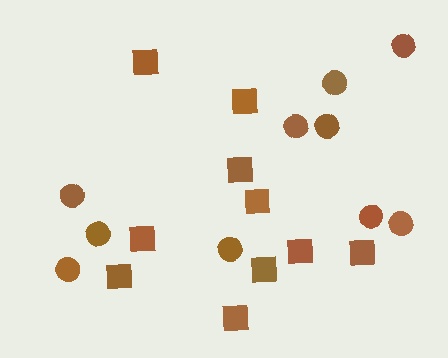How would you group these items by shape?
There are 2 groups: one group of squares (10) and one group of circles (10).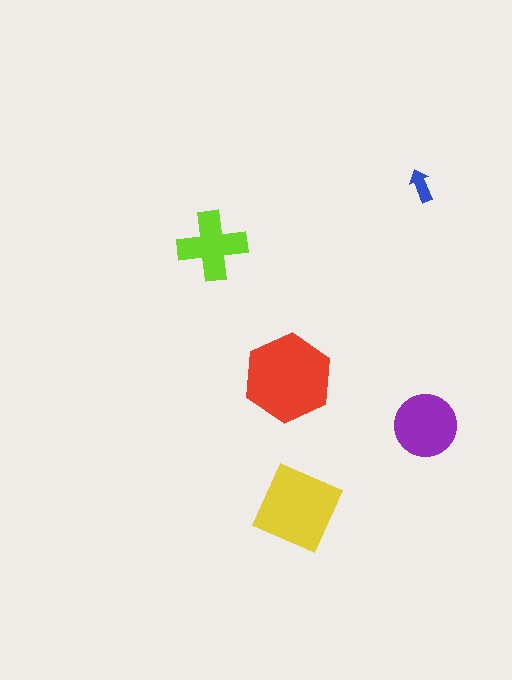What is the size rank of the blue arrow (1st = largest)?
5th.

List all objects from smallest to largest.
The blue arrow, the lime cross, the purple circle, the yellow square, the red hexagon.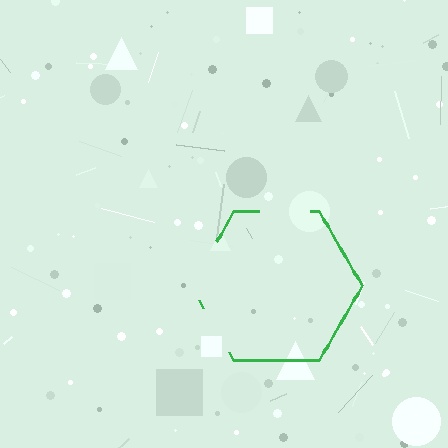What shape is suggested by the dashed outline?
The dashed outline suggests a hexagon.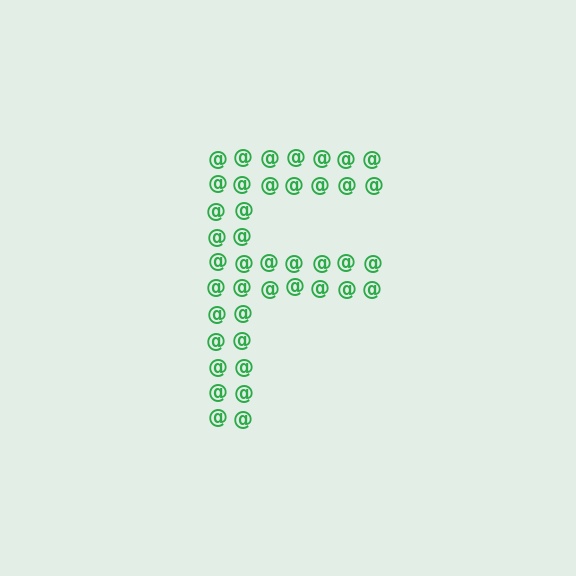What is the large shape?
The large shape is the letter F.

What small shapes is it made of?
It is made of small at signs.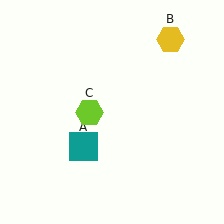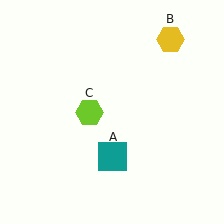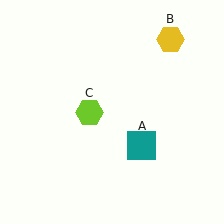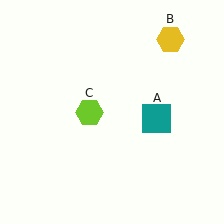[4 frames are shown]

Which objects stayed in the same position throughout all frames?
Yellow hexagon (object B) and lime hexagon (object C) remained stationary.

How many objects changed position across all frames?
1 object changed position: teal square (object A).